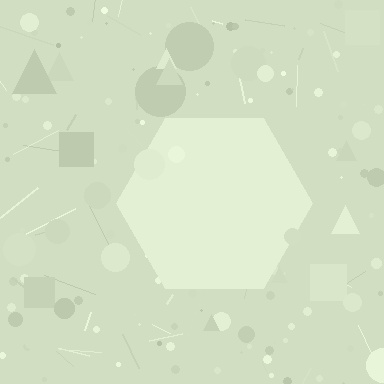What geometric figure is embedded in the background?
A hexagon is embedded in the background.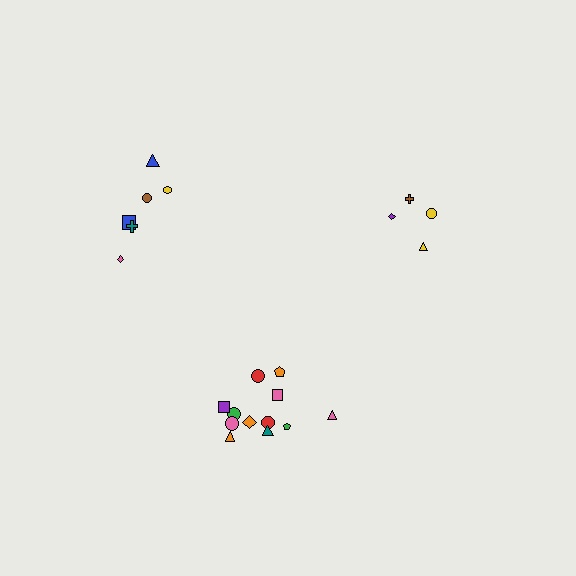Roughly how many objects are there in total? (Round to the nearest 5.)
Roughly 20 objects in total.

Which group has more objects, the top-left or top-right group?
The top-left group.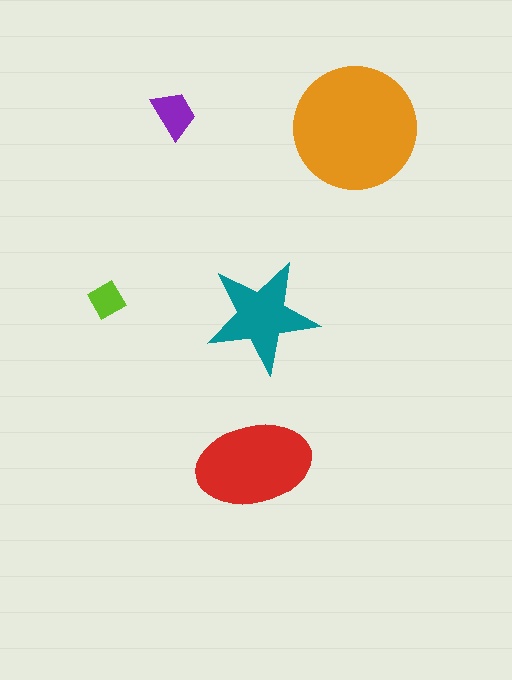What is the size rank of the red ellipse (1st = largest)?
2nd.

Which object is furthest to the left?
The lime diamond is leftmost.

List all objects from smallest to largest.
The lime diamond, the purple trapezoid, the teal star, the red ellipse, the orange circle.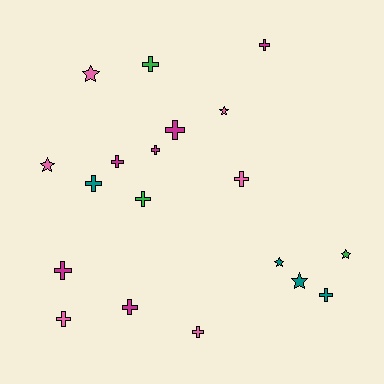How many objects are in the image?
There are 19 objects.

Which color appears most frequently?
Magenta, with 6 objects.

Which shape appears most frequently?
Cross, with 13 objects.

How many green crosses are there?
There are 2 green crosses.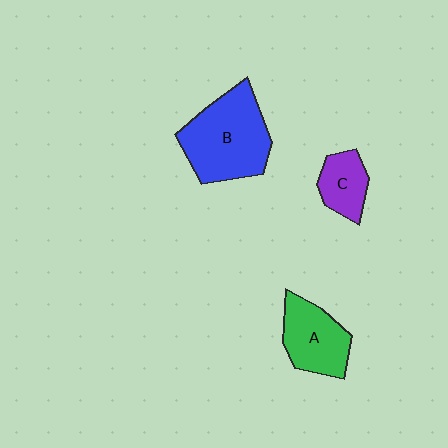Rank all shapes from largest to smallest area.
From largest to smallest: B (blue), A (green), C (purple).